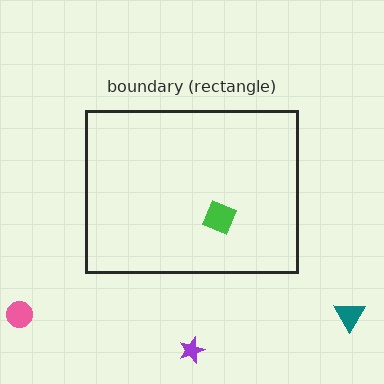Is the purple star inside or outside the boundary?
Outside.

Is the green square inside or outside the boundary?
Inside.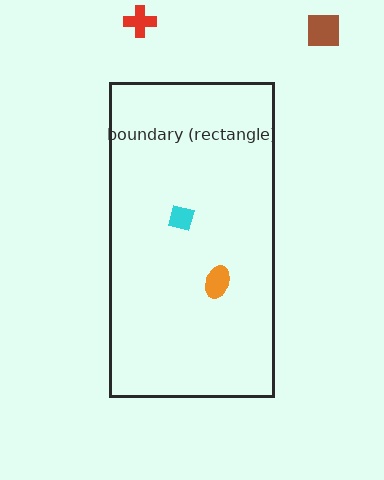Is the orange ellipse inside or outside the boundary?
Inside.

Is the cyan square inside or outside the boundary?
Inside.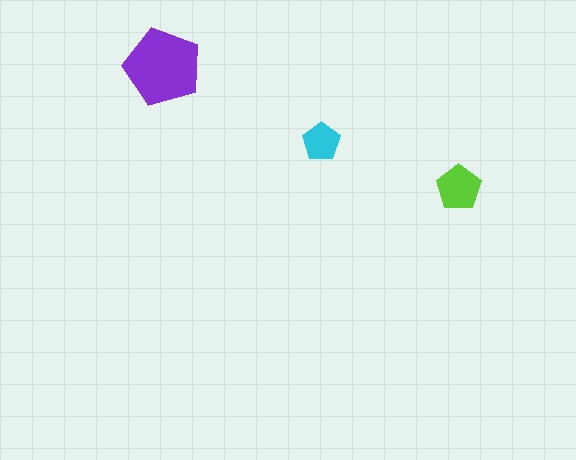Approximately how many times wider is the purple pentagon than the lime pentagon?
About 1.5 times wider.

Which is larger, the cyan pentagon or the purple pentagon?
The purple one.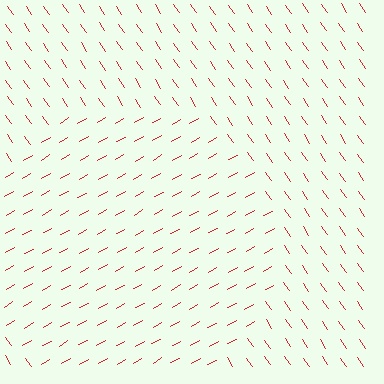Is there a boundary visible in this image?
Yes, there is a texture boundary formed by a change in line orientation.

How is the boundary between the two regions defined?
The boundary is defined purely by a change in line orientation (approximately 85 degrees difference). All lines are the same color and thickness.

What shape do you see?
I see a circle.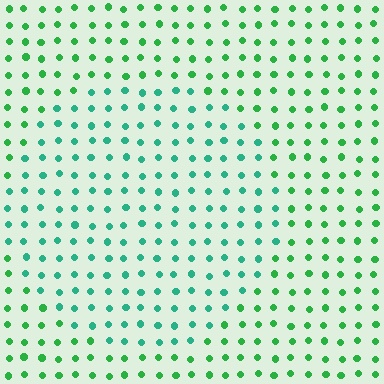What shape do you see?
I see a circle.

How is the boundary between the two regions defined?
The boundary is defined purely by a slight shift in hue (about 30 degrees). Spacing, size, and orientation are identical on both sides.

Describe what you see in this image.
The image is filled with small green elements in a uniform arrangement. A circle-shaped region is visible where the elements are tinted to a slightly different hue, forming a subtle color boundary.